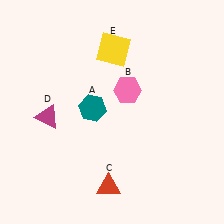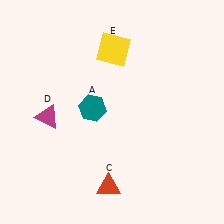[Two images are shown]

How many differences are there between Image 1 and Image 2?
There is 1 difference between the two images.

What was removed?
The pink hexagon (B) was removed in Image 2.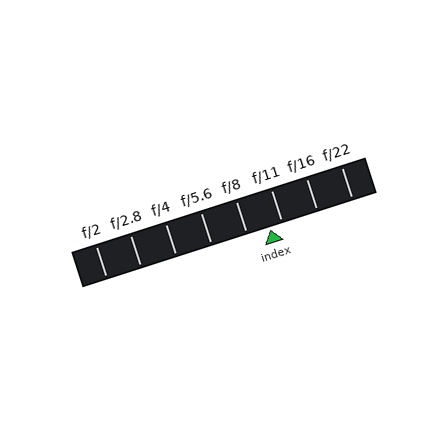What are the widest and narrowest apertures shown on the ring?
The widest aperture shown is f/2 and the narrowest is f/22.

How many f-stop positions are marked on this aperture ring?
There are 8 f-stop positions marked.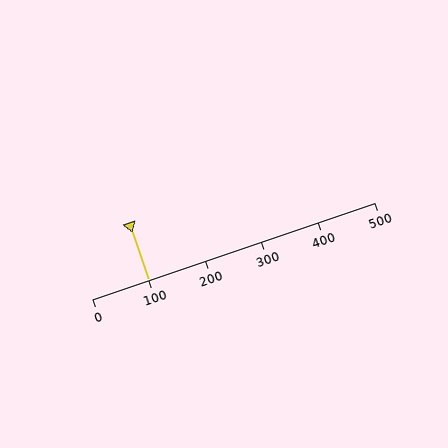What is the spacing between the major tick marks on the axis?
The major ticks are spaced 100 apart.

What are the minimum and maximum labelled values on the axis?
The axis runs from 0 to 500.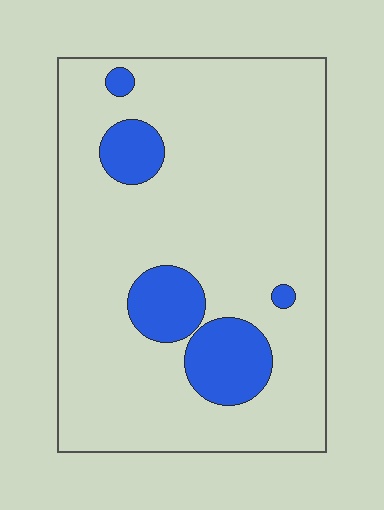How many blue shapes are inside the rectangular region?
5.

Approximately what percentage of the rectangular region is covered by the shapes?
Approximately 15%.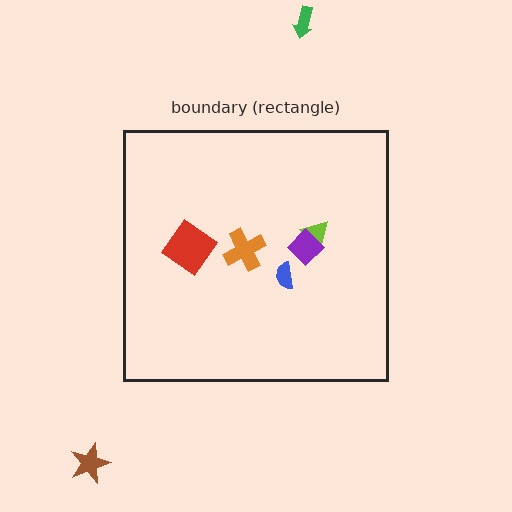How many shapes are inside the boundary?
5 inside, 2 outside.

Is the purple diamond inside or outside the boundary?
Inside.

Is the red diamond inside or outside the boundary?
Inside.